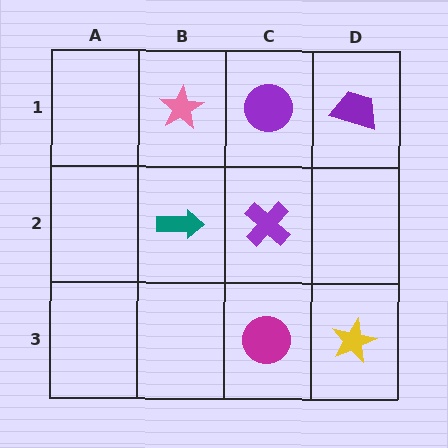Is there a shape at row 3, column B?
No, that cell is empty.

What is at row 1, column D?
A purple trapezoid.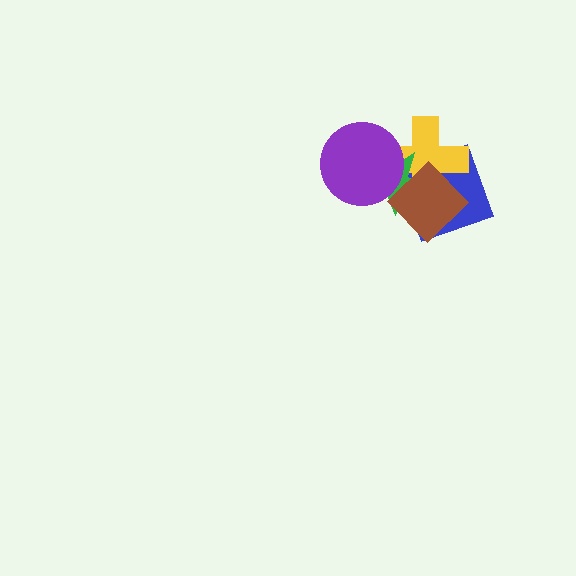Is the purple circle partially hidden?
No, no other shape covers it.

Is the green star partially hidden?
Yes, it is partially covered by another shape.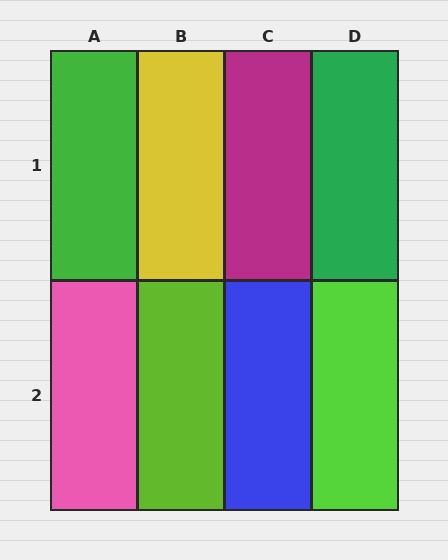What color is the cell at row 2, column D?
Lime.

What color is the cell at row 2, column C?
Blue.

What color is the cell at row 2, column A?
Pink.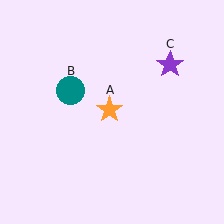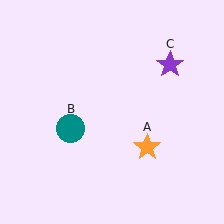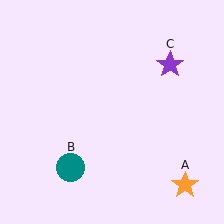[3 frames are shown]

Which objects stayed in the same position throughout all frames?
Purple star (object C) remained stationary.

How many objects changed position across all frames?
2 objects changed position: orange star (object A), teal circle (object B).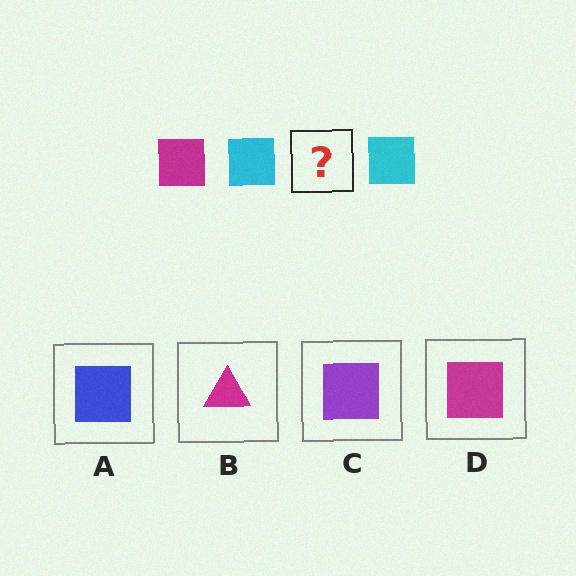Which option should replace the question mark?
Option D.